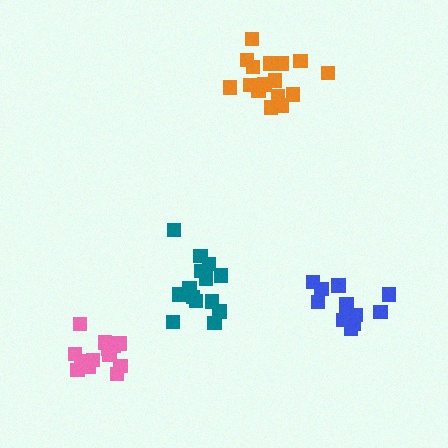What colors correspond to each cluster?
The clusters are colored: orange, blue, teal, pink.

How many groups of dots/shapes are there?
There are 4 groups.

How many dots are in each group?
Group 1: 16 dots, Group 2: 12 dots, Group 3: 14 dots, Group 4: 15 dots (57 total).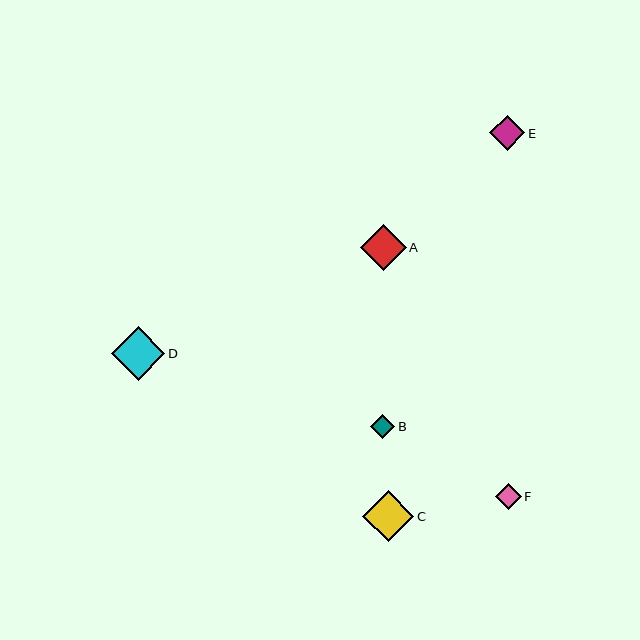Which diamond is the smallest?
Diamond B is the smallest with a size of approximately 24 pixels.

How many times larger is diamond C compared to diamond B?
Diamond C is approximately 2.1 times the size of diamond B.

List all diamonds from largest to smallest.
From largest to smallest: D, C, A, E, F, B.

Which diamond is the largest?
Diamond D is the largest with a size of approximately 53 pixels.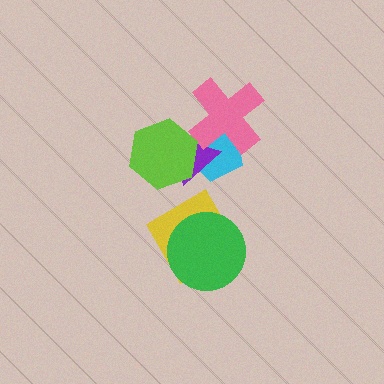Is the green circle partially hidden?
No, no other shape covers it.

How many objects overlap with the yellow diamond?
1 object overlaps with the yellow diamond.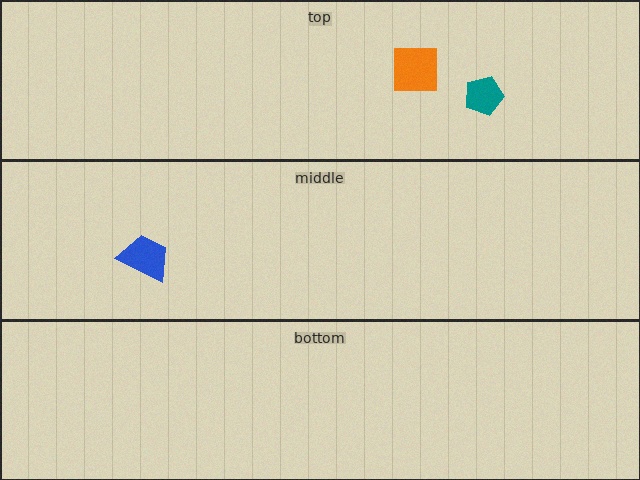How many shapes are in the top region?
2.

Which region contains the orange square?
The top region.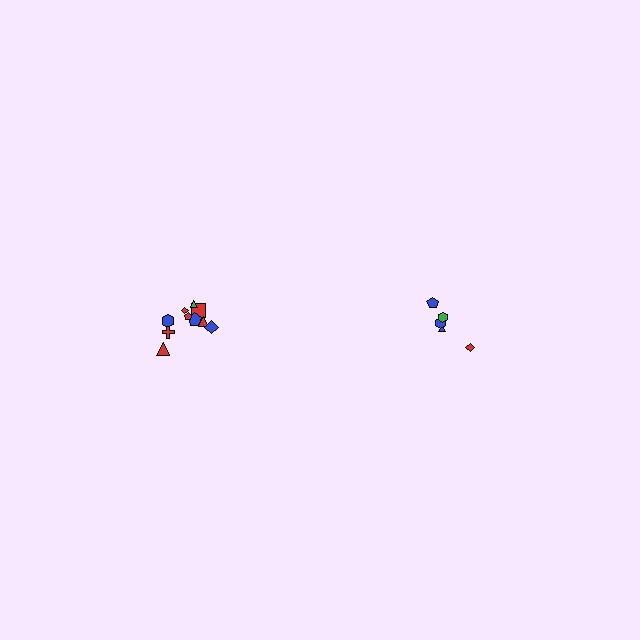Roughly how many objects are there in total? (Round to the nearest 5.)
Roughly 15 objects in total.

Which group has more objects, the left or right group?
The left group.